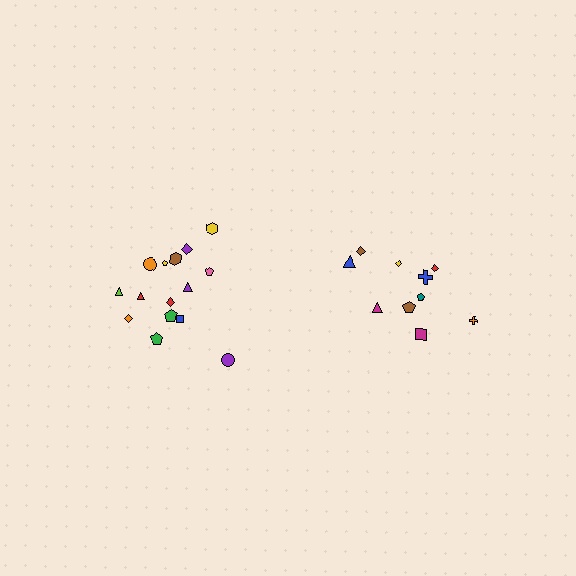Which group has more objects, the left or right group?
The left group.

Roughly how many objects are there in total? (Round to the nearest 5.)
Roughly 25 objects in total.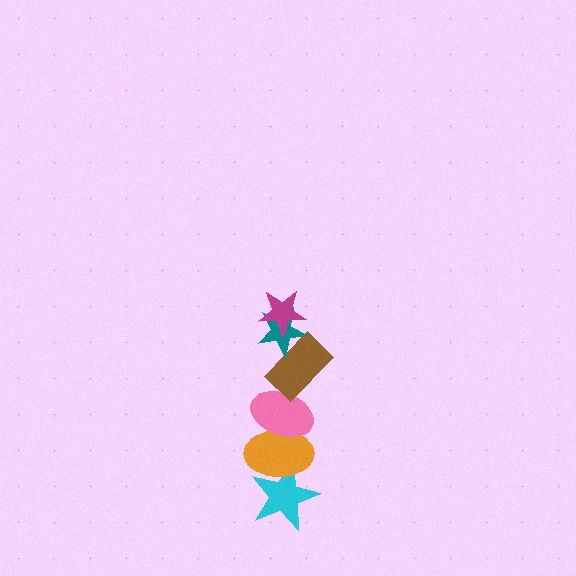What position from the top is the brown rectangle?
The brown rectangle is 3rd from the top.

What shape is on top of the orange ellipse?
The pink ellipse is on top of the orange ellipse.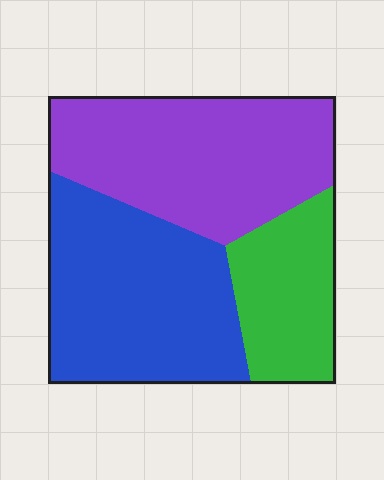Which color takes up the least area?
Green, at roughly 20%.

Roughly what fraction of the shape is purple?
Purple covers roughly 40% of the shape.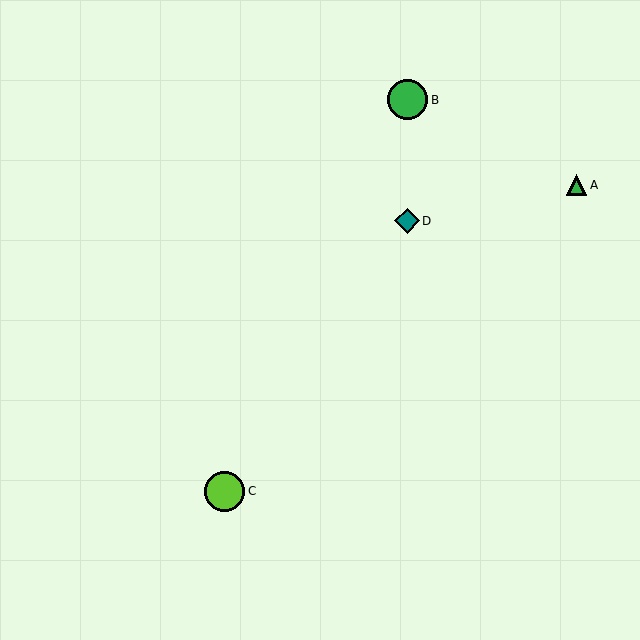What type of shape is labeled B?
Shape B is a green circle.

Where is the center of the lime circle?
The center of the lime circle is at (225, 491).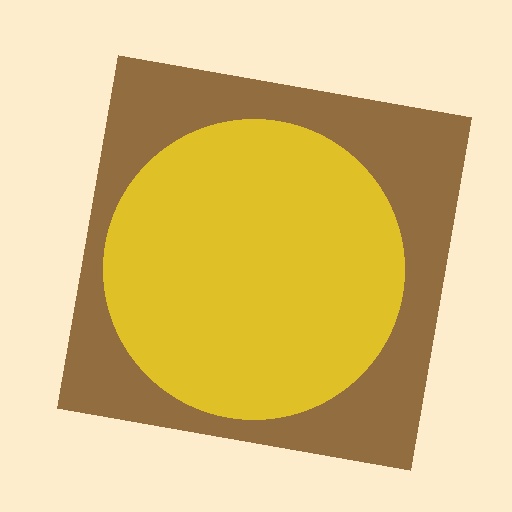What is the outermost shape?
The brown square.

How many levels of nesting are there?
2.